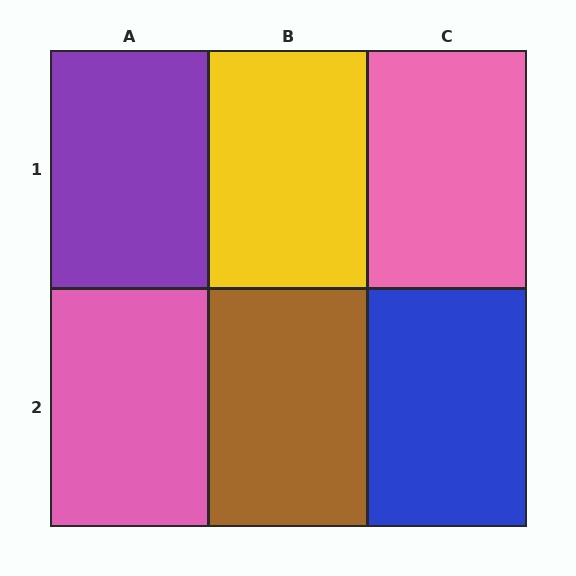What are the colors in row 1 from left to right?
Purple, yellow, pink.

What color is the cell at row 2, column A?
Pink.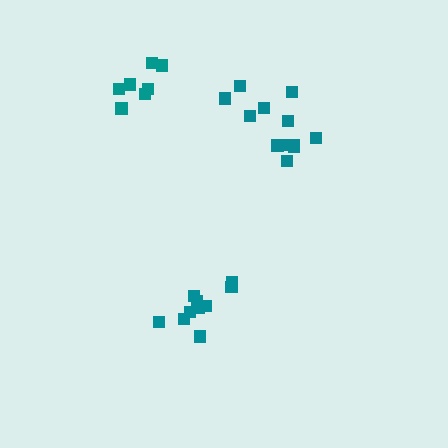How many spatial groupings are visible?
There are 3 spatial groupings.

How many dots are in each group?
Group 1: 10 dots, Group 2: 12 dots, Group 3: 7 dots (29 total).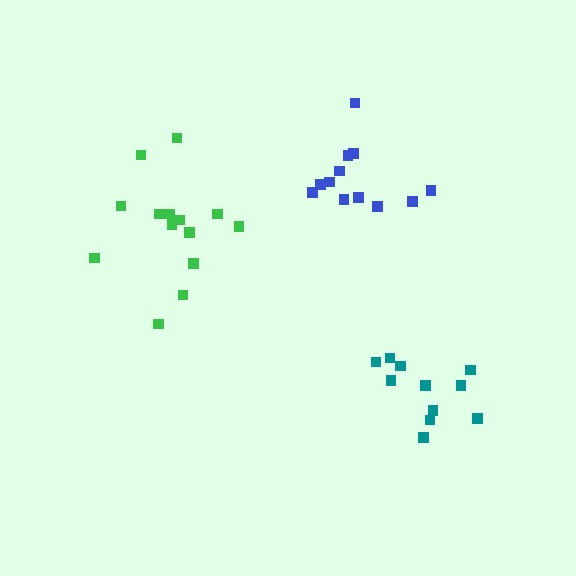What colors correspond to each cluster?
The clusters are colored: green, teal, blue.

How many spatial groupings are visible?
There are 3 spatial groupings.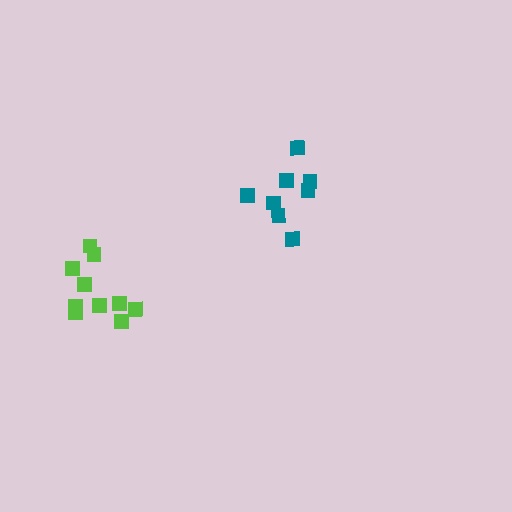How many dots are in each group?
Group 1: 10 dots, Group 2: 8 dots (18 total).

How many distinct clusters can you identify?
There are 2 distinct clusters.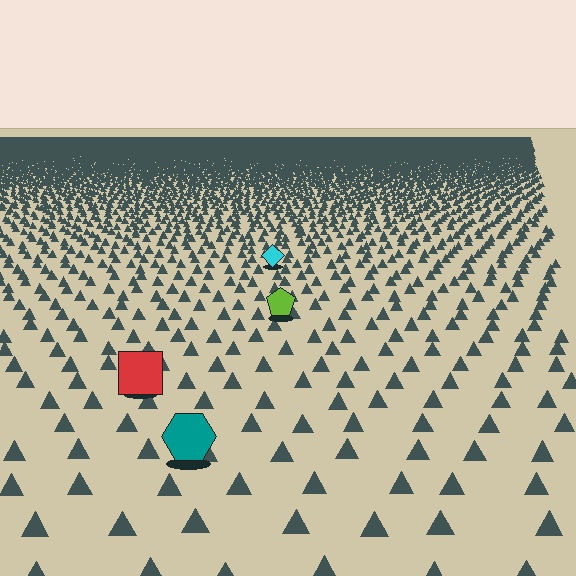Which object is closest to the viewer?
The teal hexagon is closest. The texture marks near it are larger and more spread out.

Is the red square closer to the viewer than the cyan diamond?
Yes. The red square is closer — you can tell from the texture gradient: the ground texture is coarser near it.